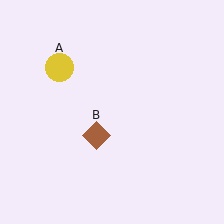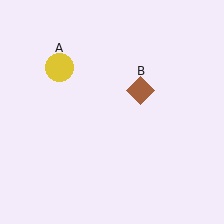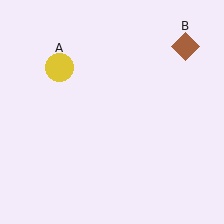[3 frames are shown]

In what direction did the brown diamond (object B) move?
The brown diamond (object B) moved up and to the right.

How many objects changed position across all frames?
1 object changed position: brown diamond (object B).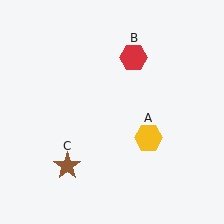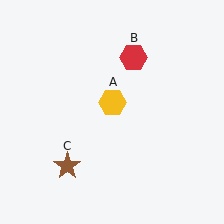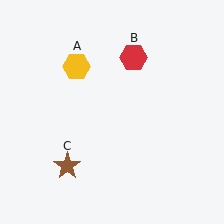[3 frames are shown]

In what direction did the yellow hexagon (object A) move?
The yellow hexagon (object A) moved up and to the left.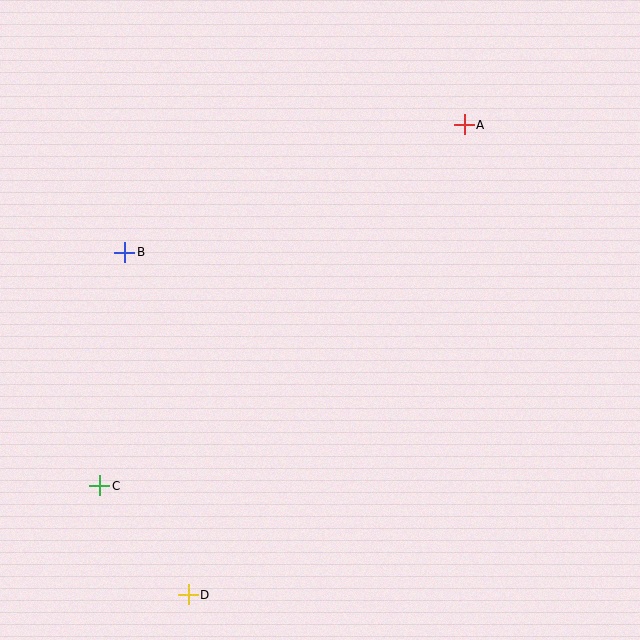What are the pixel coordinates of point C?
Point C is at (100, 486).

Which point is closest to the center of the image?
Point B at (125, 252) is closest to the center.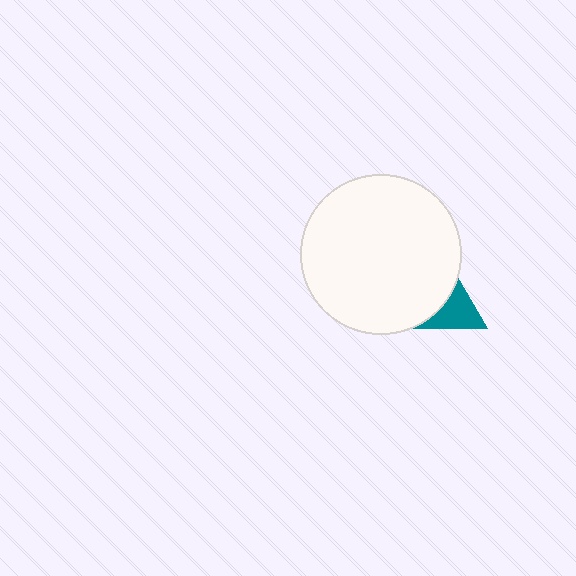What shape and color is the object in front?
The object in front is a white circle.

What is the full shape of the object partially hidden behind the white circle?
The partially hidden object is a teal triangle.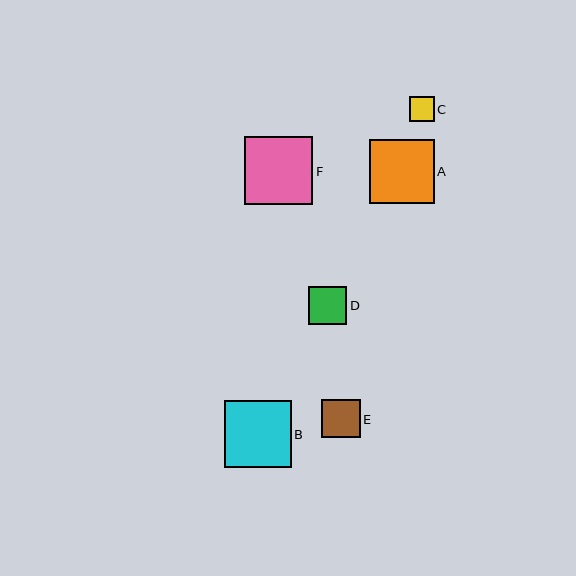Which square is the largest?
Square F is the largest with a size of approximately 68 pixels.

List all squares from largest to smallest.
From largest to smallest: F, B, A, D, E, C.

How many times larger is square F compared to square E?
Square F is approximately 1.8 times the size of square E.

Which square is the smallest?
Square C is the smallest with a size of approximately 25 pixels.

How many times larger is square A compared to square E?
Square A is approximately 1.7 times the size of square E.